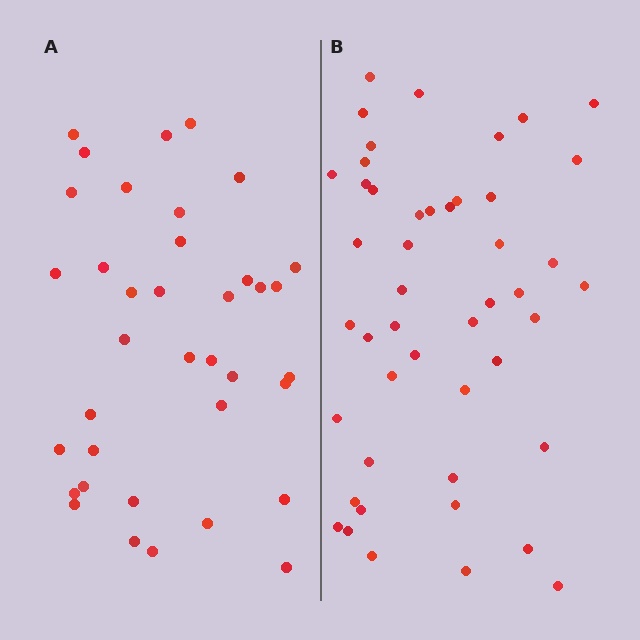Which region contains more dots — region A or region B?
Region B (the right region) has more dots.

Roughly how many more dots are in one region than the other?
Region B has roughly 10 or so more dots than region A.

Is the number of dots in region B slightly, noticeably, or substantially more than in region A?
Region B has noticeably more, but not dramatically so. The ratio is roughly 1.3 to 1.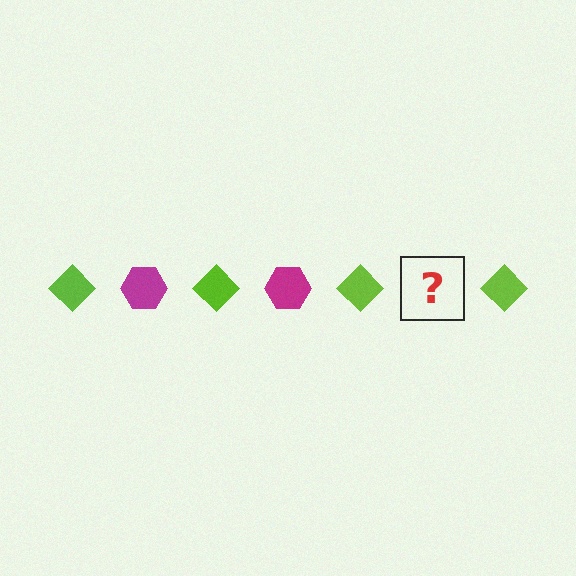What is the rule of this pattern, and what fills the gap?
The rule is that the pattern alternates between lime diamond and magenta hexagon. The gap should be filled with a magenta hexagon.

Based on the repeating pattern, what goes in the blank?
The blank should be a magenta hexagon.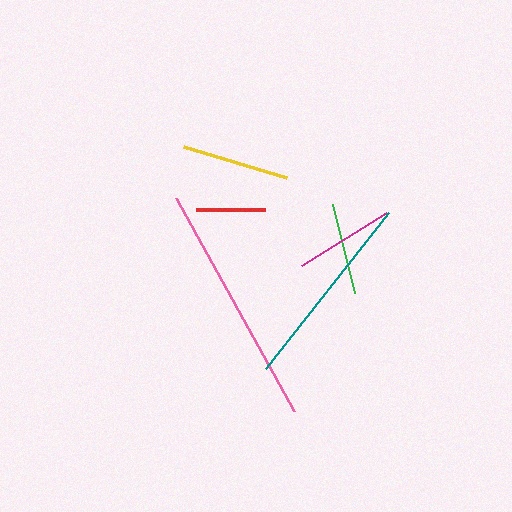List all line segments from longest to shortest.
From longest to shortest: pink, teal, yellow, magenta, green, red.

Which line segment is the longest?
The pink line is the longest at approximately 243 pixels.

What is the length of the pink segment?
The pink segment is approximately 243 pixels long.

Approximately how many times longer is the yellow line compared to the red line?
The yellow line is approximately 1.6 times the length of the red line.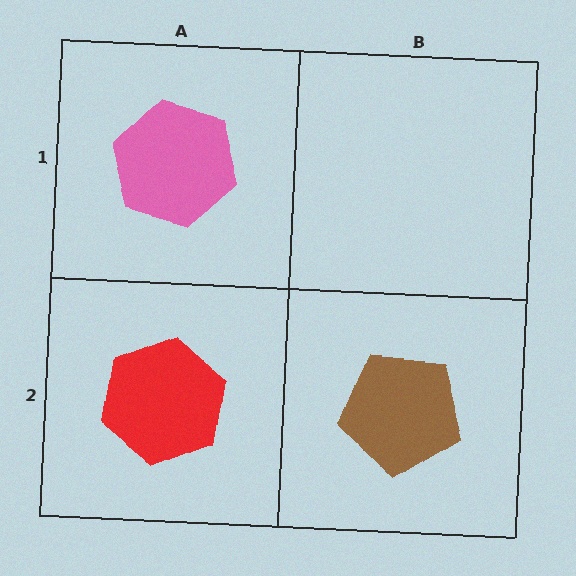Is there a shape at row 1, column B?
No, that cell is empty.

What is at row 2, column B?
A brown pentagon.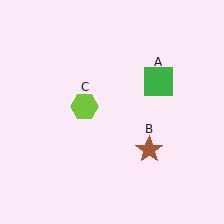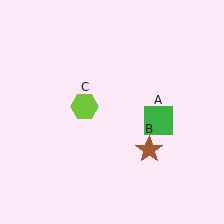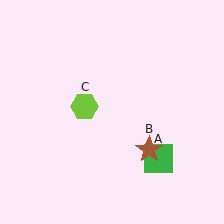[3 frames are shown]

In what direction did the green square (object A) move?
The green square (object A) moved down.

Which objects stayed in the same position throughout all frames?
Brown star (object B) and lime hexagon (object C) remained stationary.